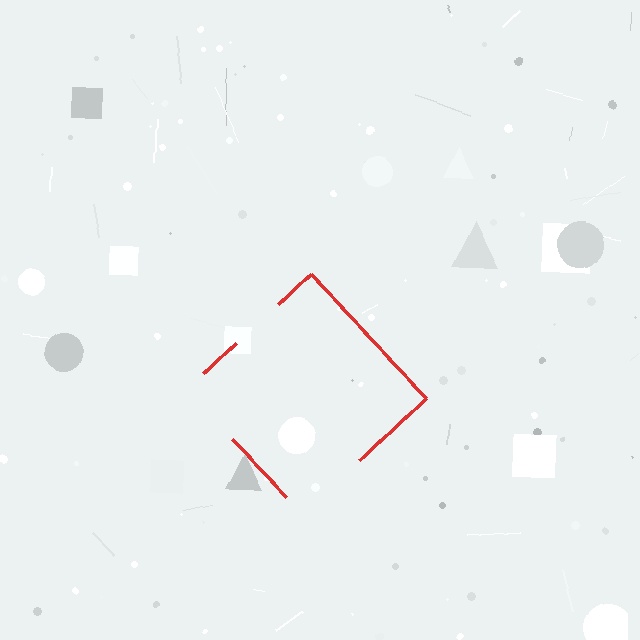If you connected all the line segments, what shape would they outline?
They would outline a diamond.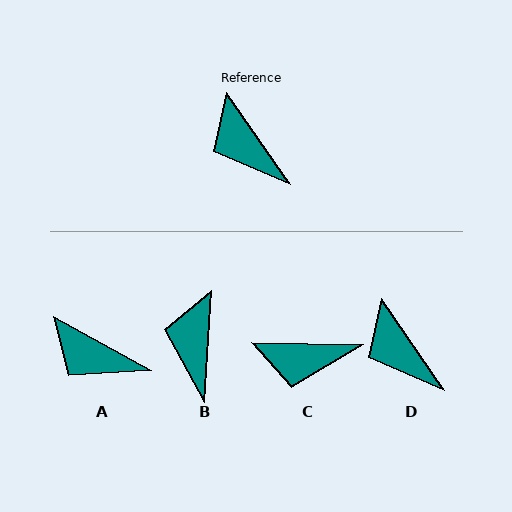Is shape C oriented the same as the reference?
No, it is off by about 54 degrees.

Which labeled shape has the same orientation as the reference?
D.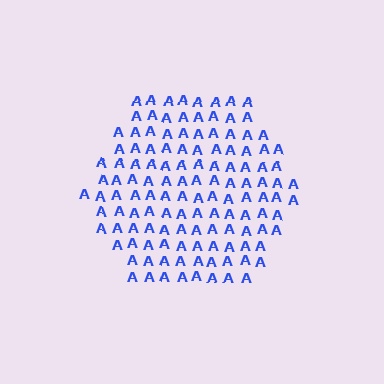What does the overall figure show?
The overall figure shows a hexagon.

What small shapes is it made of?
It is made of small letter A's.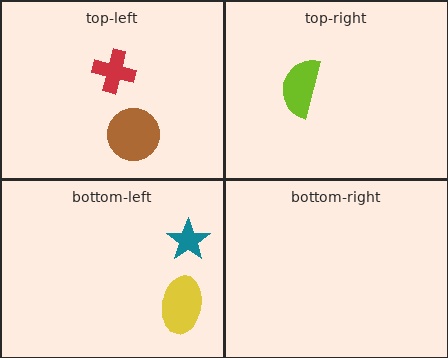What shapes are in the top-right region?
The lime semicircle.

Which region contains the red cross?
The top-left region.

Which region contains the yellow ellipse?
The bottom-left region.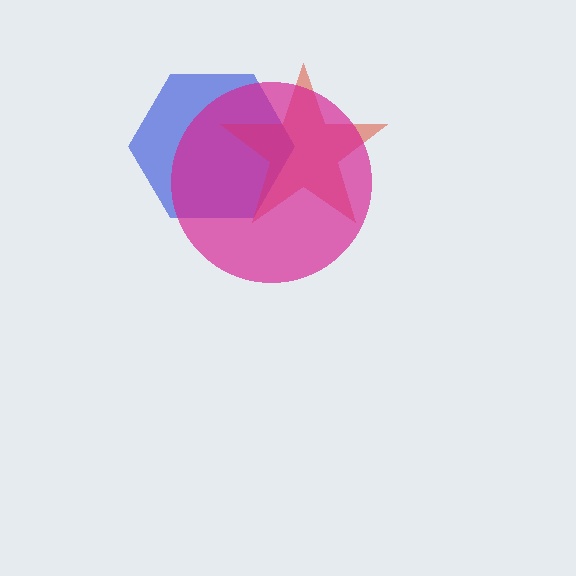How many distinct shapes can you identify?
There are 3 distinct shapes: a blue hexagon, a red star, a magenta circle.